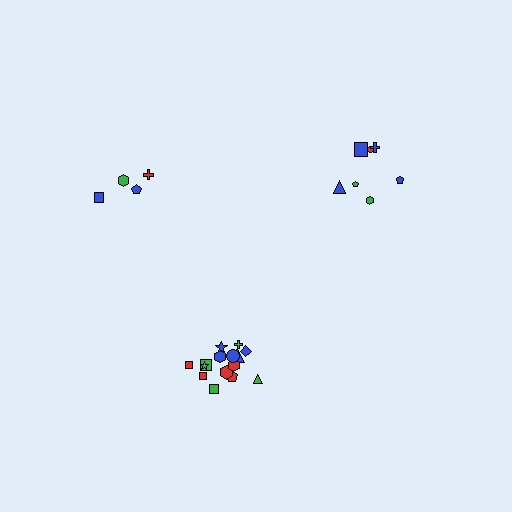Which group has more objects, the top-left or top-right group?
The top-right group.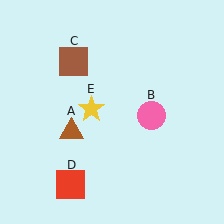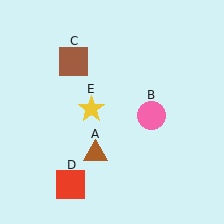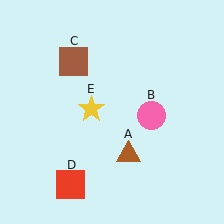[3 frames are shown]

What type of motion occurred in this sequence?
The brown triangle (object A) rotated counterclockwise around the center of the scene.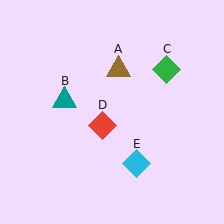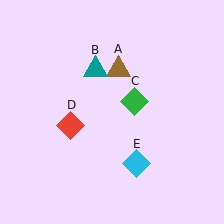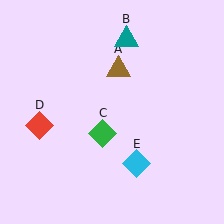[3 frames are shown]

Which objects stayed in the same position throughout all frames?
Brown triangle (object A) and cyan diamond (object E) remained stationary.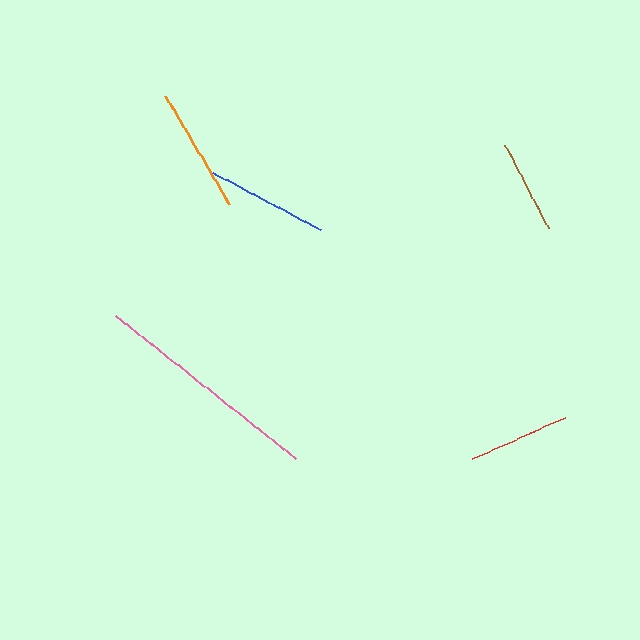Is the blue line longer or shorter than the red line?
The blue line is longer than the red line.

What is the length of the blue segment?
The blue segment is approximately 122 pixels long.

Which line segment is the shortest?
The brown line is the shortest at approximately 94 pixels.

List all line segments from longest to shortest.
From longest to shortest: pink, orange, blue, red, brown.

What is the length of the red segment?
The red segment is approximately 101 pixels long.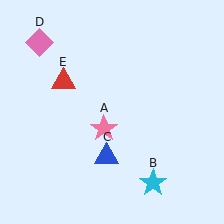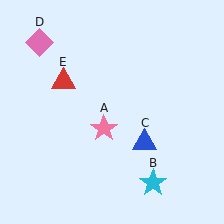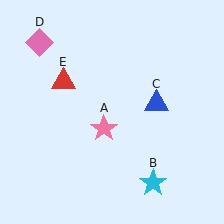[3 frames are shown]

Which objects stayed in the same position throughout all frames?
Pink star (object A) and cyan star (object B) and pink diamond (object D) and red triangle (object E) remained stationary.